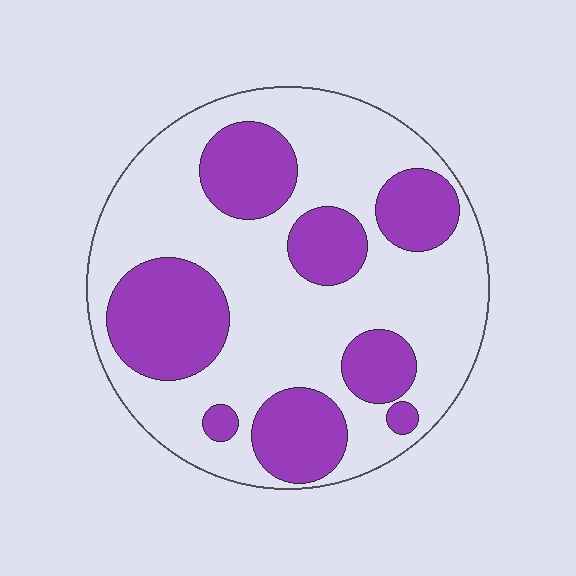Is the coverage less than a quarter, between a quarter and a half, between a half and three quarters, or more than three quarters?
Between a quarter and a half.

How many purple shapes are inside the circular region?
8.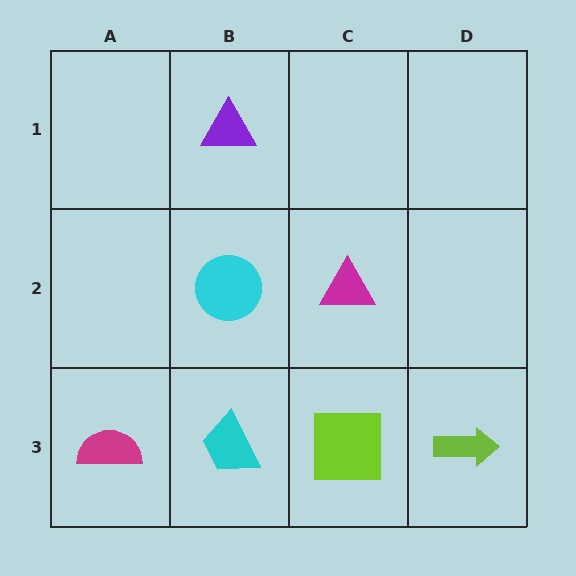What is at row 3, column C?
A lime square.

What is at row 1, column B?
A purple triangle.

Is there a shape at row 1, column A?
No, that cell is empty.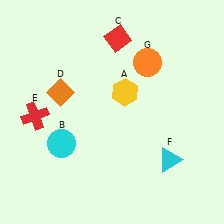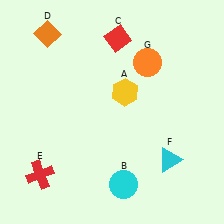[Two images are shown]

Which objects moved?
The objects that moved are: the cyan circle (B), the orange diamond (D), the red cross (E).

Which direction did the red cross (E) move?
The red cross (E) moved down.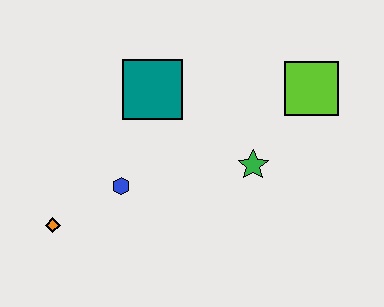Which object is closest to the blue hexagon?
The orange diamond is closest to the blue hexagon.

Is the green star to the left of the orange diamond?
No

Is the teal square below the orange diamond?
No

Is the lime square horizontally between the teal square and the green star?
No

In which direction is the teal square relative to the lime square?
The teal square is to the left of the lime square.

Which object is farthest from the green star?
The orange diamond is farthest from the green star.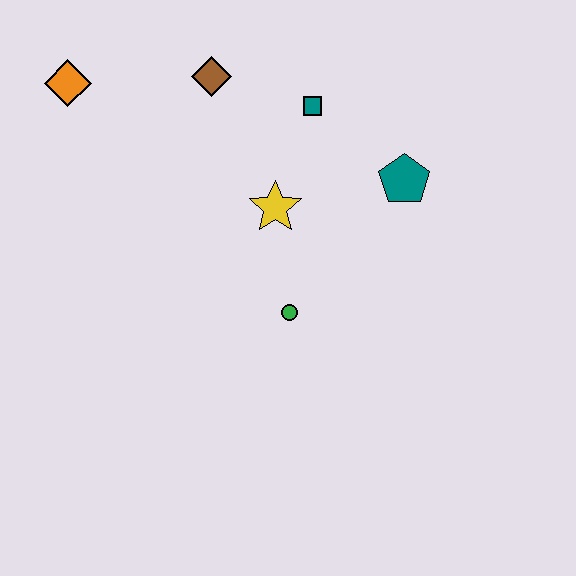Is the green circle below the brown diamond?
Yes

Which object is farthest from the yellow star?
The orange diamond is farthest from the yellow star.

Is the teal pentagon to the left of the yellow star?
No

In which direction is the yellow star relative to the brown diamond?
The yellow star is below the brown diamond.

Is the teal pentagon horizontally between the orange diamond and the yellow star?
No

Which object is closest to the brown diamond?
The teal square is closest to the brown diamond.